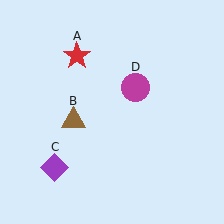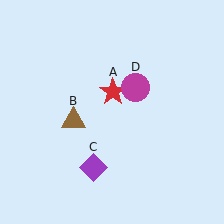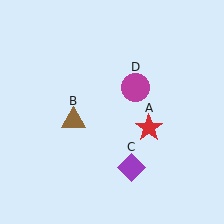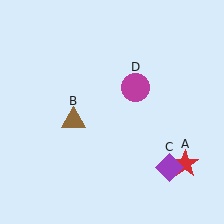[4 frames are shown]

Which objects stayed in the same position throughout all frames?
Brown triangle (object B) and magenta circle (object D) remained stationary.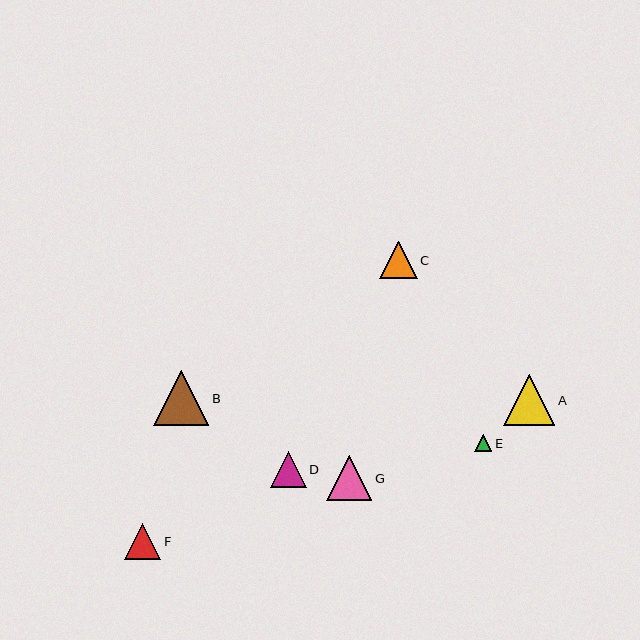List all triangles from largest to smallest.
From largest to smallest: B, A, G, C, D, F, E.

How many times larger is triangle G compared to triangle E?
Triangle G is approximately 2.7 times the size of triangle E.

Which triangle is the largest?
Triangle B is the largest with a size of approximately 55 pixels.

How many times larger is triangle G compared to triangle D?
Triangle G is approximately 1.3 times the size of triangle D.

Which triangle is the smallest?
Triangle E is the smallest with a size of approximately 17 pixels.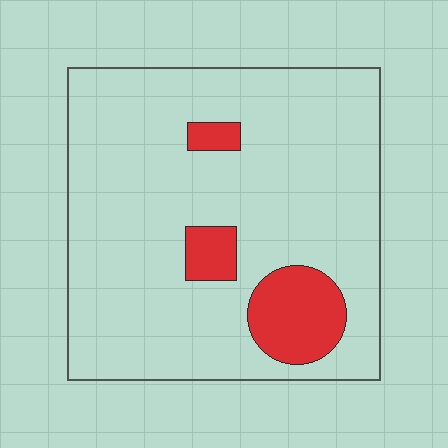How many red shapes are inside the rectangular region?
3.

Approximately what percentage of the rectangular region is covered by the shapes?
Approximately 10%.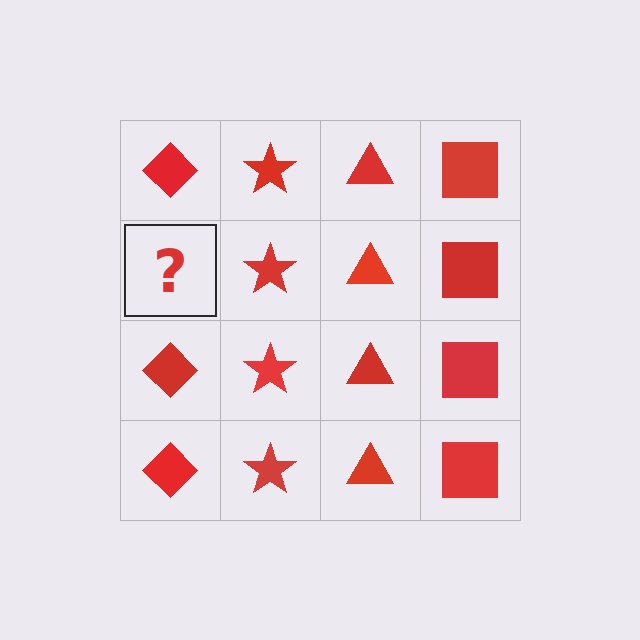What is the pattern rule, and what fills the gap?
The rule is that each column has a consistent shape. The gap should be filled with a red diamond.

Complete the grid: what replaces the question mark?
The question mark should be replaced with a red diamond.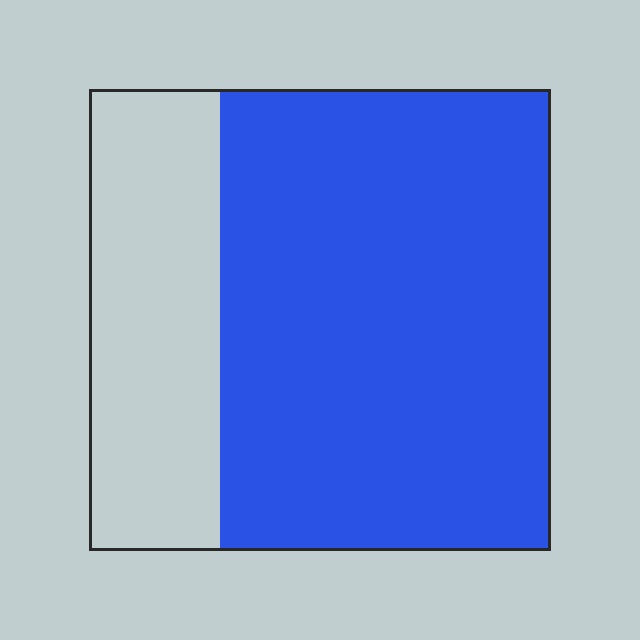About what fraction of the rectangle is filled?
About three quarters (3/4).